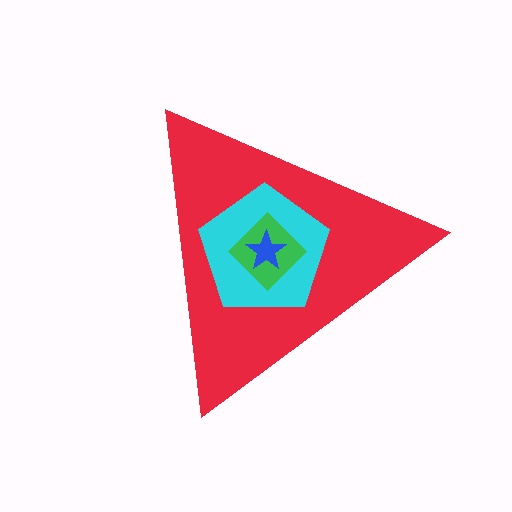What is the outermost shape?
The red triangle.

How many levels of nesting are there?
4.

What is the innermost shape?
The blue star.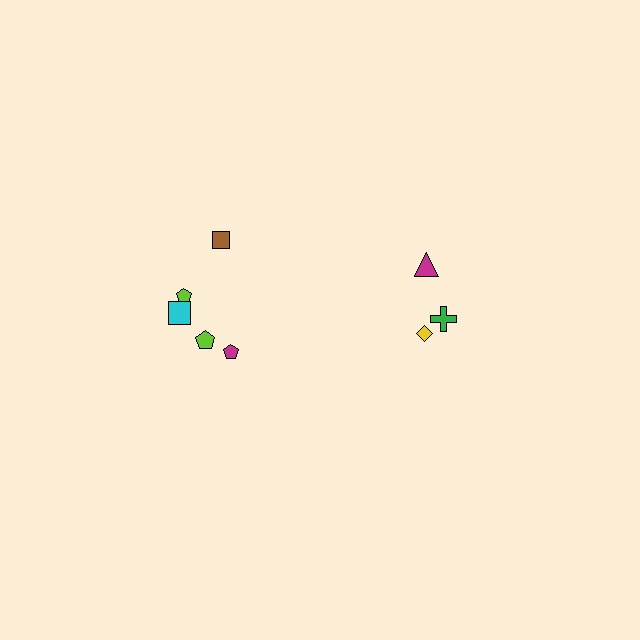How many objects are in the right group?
There are 3 objects.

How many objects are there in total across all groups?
There are 8 objects.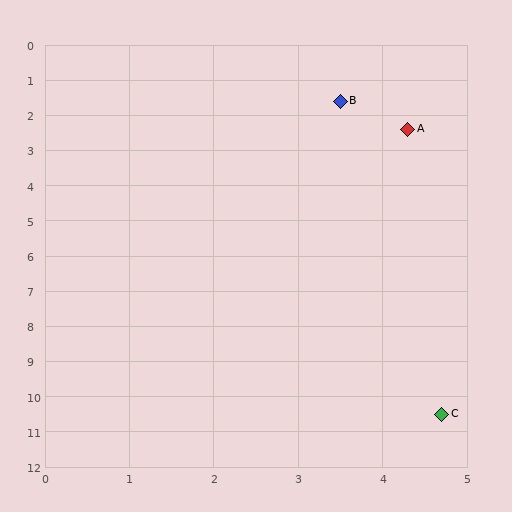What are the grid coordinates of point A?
Point A is at approximately (4.3, 2.4).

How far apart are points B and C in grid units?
Points B and C are about 9.0 grid units apart.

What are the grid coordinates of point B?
Point B is at approximately (3.5, 1.6).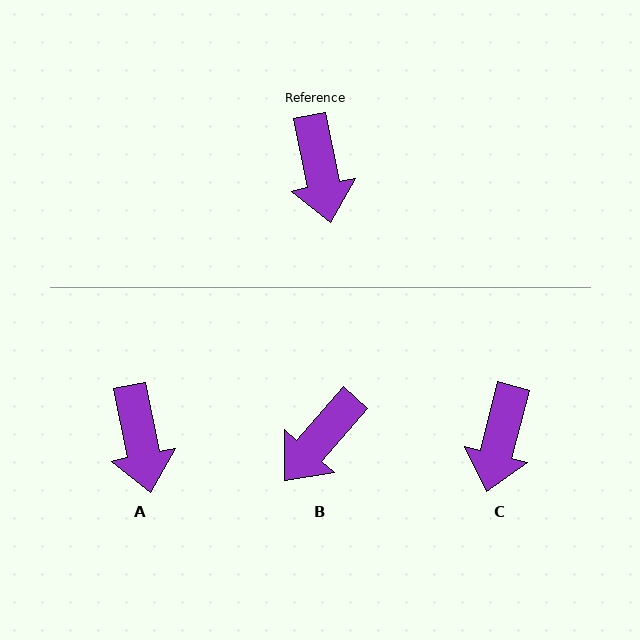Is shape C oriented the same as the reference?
No, it is off by about 26 degrees.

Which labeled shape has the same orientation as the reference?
A.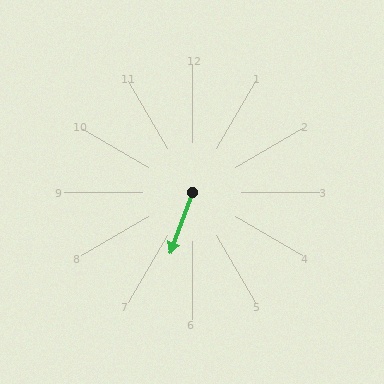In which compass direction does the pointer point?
South.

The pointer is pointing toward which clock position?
Roughly 7 o'clock.